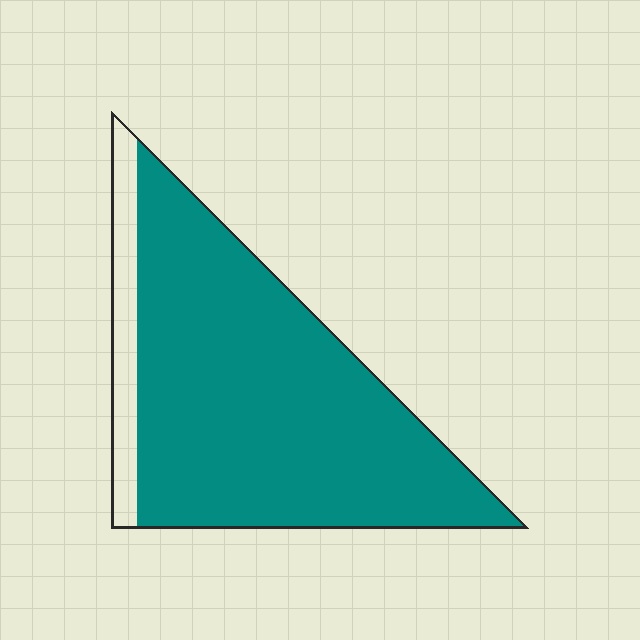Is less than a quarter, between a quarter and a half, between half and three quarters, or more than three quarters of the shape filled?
More than three quarters.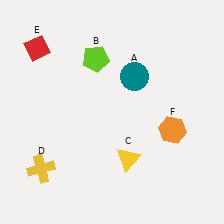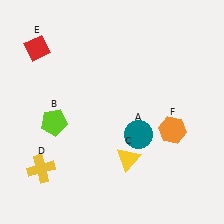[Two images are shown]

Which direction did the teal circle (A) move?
The teal circle (A) moved down.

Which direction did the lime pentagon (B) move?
The lime pentagon (B) moved down.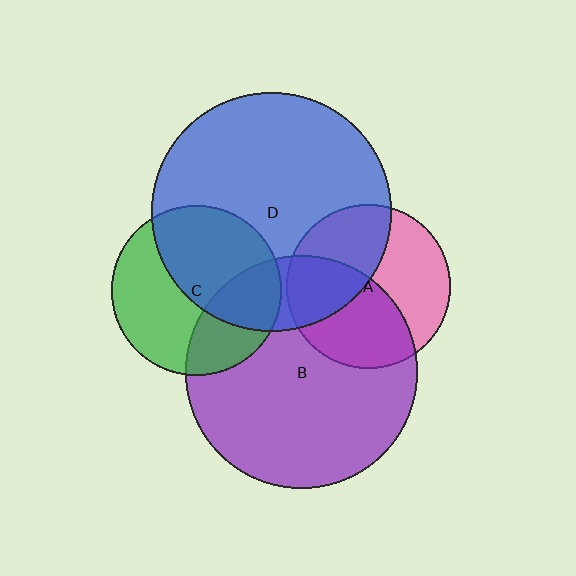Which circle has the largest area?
Circle D (blue).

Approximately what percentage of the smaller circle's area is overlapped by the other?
Approximately 30%.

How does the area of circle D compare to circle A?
Approximately 2.1 times.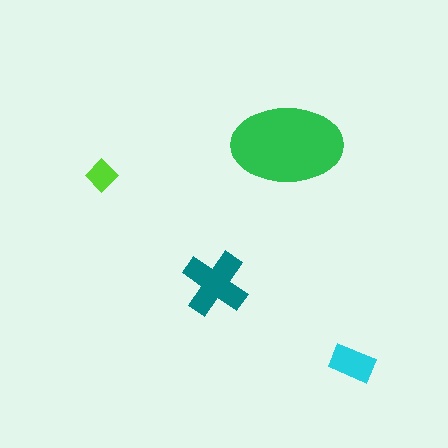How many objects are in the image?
There are 4 objects in the image.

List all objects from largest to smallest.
The green ellipse, the teal cross, the cyan rectangle, the lime diamond.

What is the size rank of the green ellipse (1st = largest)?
1st.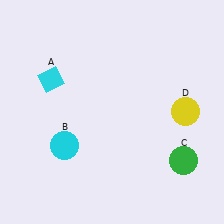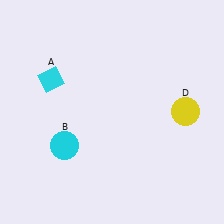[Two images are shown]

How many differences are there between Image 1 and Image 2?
There is 1 difference between the two images.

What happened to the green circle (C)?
The green circle (C) was removed in Image 2. It was in the bottom-right area of Image 1.